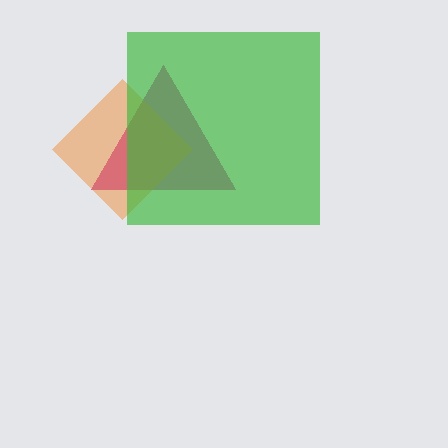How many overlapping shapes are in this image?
There are 3 overlapping shapes in the image.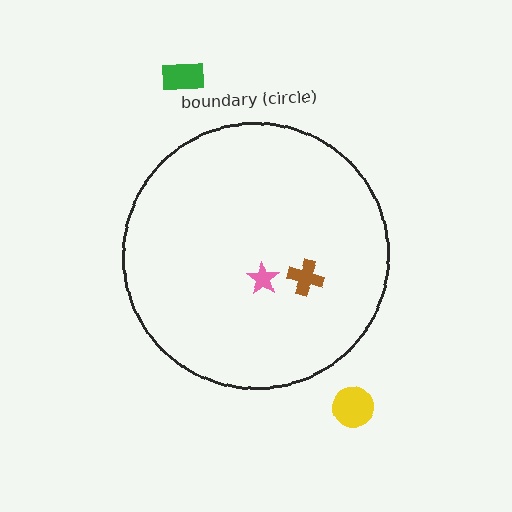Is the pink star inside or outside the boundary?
Inside.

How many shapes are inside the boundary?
2 inside, 2 outside.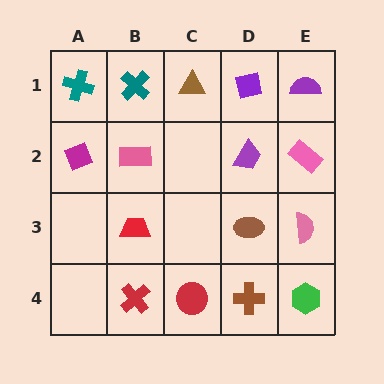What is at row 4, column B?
A red cross.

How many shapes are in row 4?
4 shapes.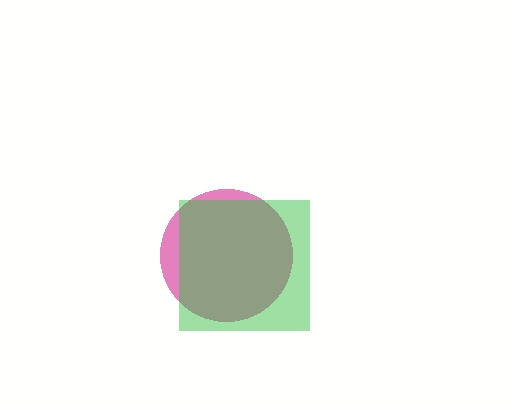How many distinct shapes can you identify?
There are 2 distinct shapes: a magenta circle, a green square.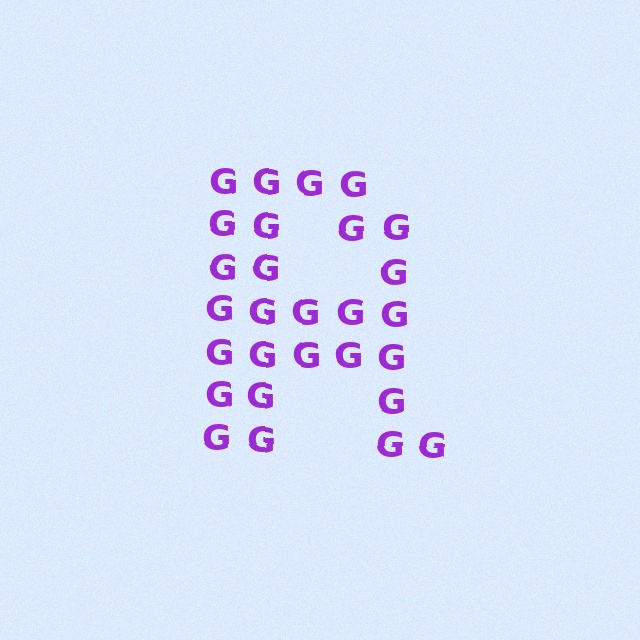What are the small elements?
The small elements are letter G's.